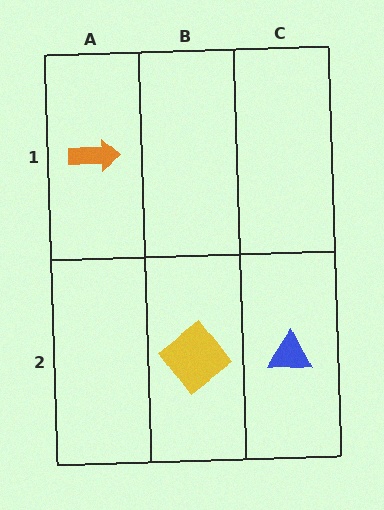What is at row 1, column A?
An orange arrow.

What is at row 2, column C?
A blue triangle.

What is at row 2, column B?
A yellow diamond.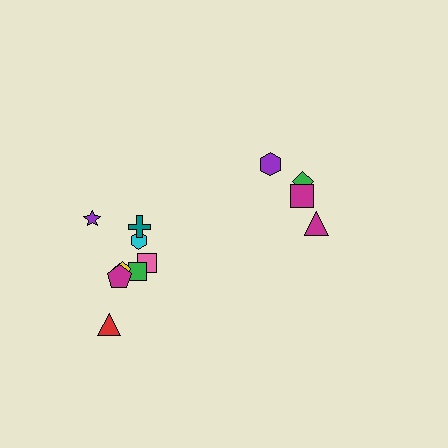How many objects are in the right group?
There are 4 objects.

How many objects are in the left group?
There are 8 objects.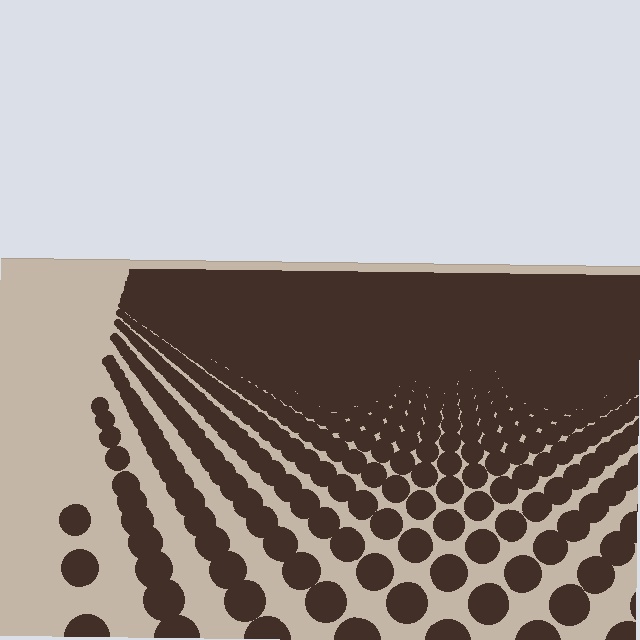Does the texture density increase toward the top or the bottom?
Density increases toward the top.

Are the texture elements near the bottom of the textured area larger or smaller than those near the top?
Larger. Near the bottom, elements are closer to the viewer and appear at a bigger on-screen size.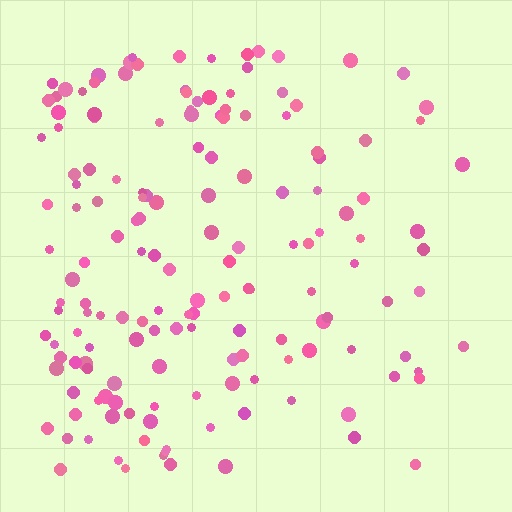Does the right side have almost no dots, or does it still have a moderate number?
Still a moderate number, just noticeably fewer than the left.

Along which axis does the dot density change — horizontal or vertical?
Horizontal.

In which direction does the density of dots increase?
From right to left, with the left side densest.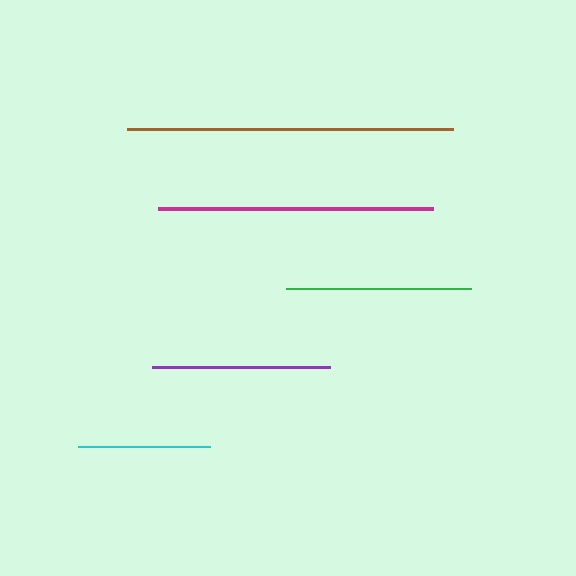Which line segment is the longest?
The brown line is the longest at approximately 326 pixels.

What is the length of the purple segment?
The purple segment is approximately 178 pixels long.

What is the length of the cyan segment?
The cyan segment is approximately 132 pixels long.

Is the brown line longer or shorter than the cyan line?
The brown line is longer than the cyan line.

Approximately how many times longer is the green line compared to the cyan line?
The green line is approximately 1.4 times the length of the cyan line.